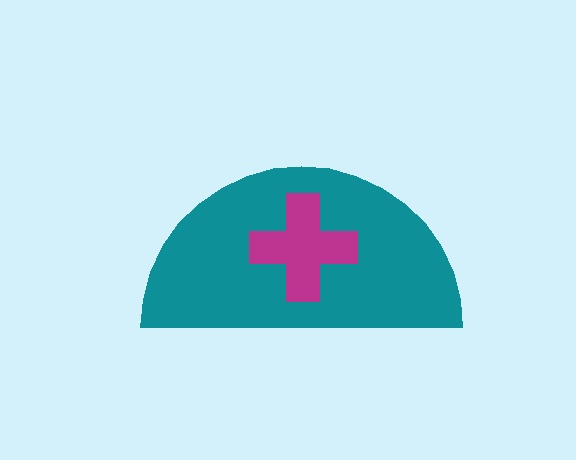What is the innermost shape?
The magenta cross.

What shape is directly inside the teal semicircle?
The magenta cross.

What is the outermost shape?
The teal semicircle.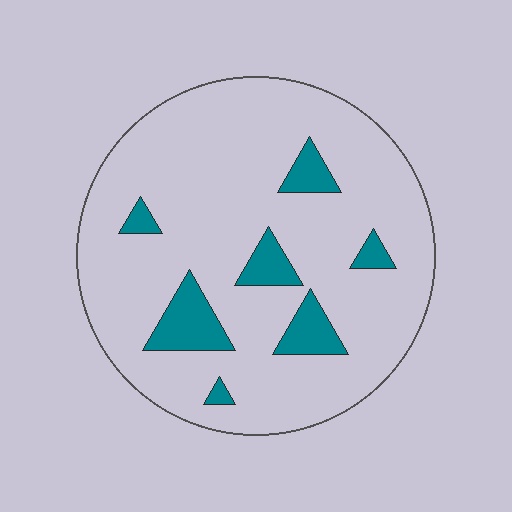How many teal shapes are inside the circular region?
7.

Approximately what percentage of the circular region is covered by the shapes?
Approximately 15%.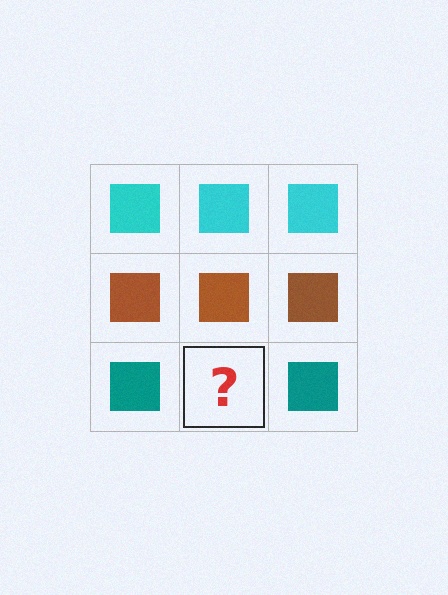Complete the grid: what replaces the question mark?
The question mark should be replaced with a teal square.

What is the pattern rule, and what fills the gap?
The rule is that each row has a consistent color. The gap should be filled with a teal square.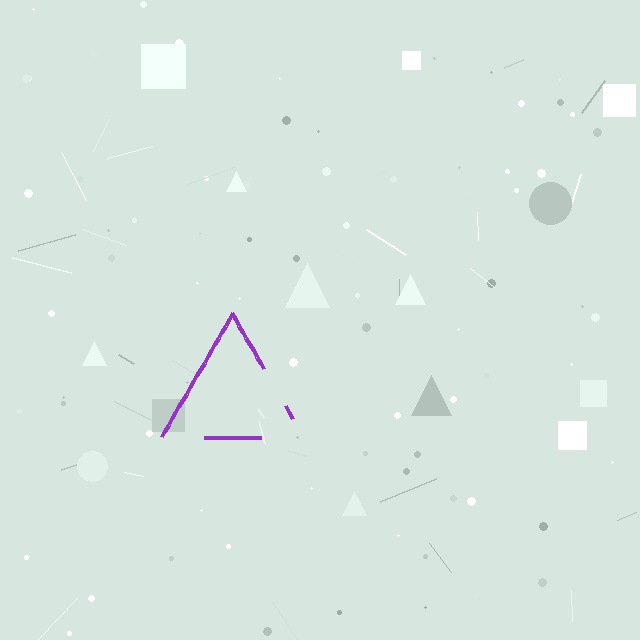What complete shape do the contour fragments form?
The contour fragments form a triangle.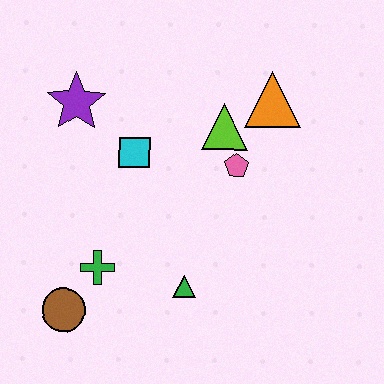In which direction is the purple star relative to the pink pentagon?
The purple star is to the left of the pink pentagon.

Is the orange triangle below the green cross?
No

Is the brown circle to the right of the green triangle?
No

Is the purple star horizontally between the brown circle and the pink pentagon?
Yes